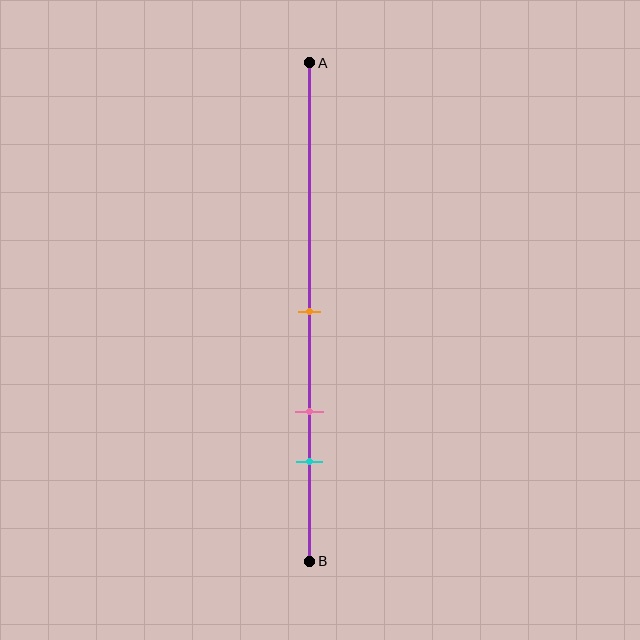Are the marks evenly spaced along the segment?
Yes, the marks are approximately evenly spaced.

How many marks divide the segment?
There are 3 marks dividing the segment.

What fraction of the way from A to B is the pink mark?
The pink mark is approximately 70% (0.7) of the way from A to B.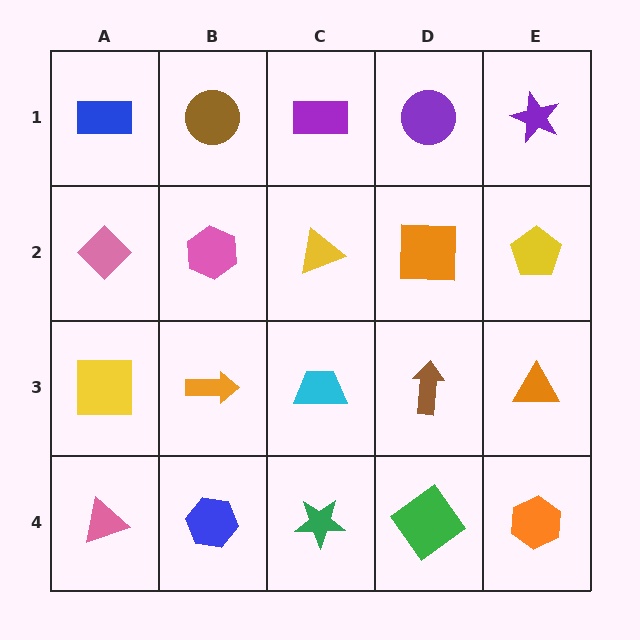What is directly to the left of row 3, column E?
A brown arrow.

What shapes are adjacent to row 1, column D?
An orange square (row 2, column D), a purple rectangle (row 1, column C), a purple star (row 1, column E).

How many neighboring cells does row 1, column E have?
2.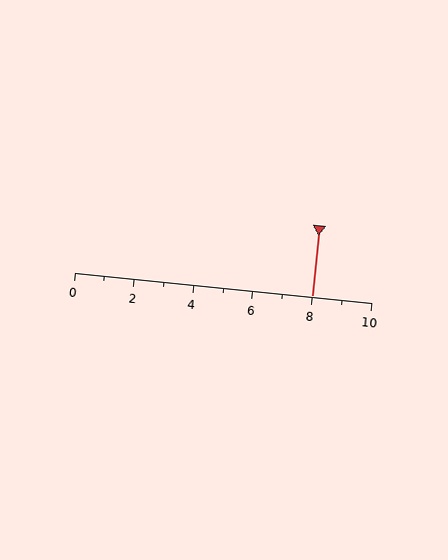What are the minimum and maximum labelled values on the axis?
The axis runs from 0 to 10.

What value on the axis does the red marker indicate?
The marker indicates approximately 8.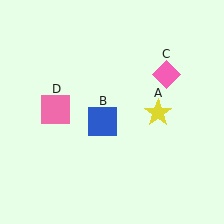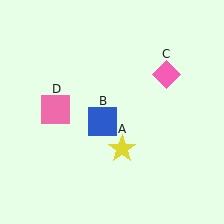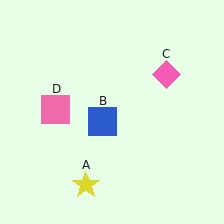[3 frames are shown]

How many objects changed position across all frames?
1 object changed position: yellow star (object A).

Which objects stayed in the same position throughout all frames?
Blue square (object B) and pink diamond (object C) and pink square (object D) remained stationary.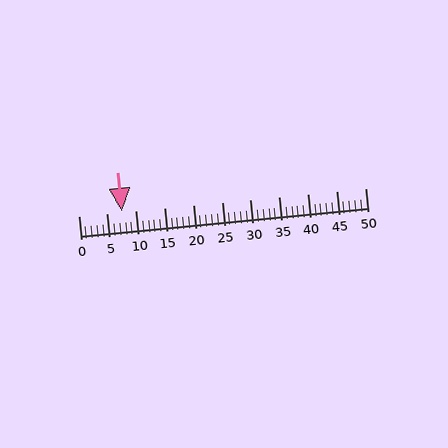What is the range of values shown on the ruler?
The ruler shows values from 0 to 50.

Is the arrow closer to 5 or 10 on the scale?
The arrow is closer to 10.